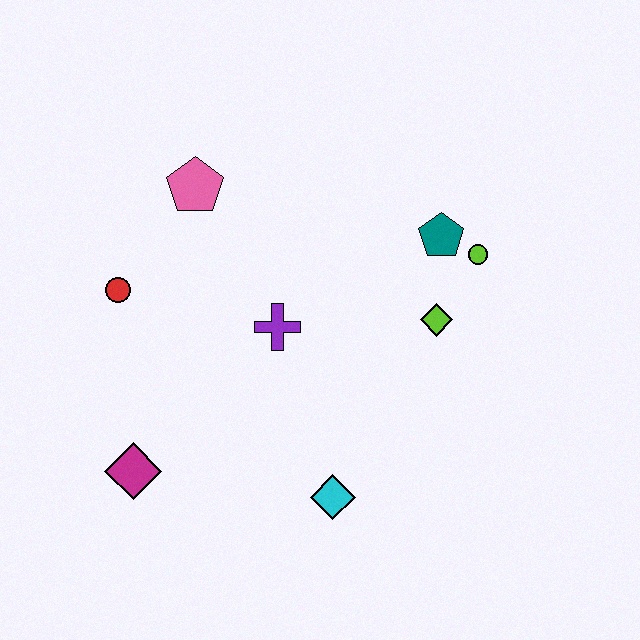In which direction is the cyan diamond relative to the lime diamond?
The cyan diamond is below the lime diamond.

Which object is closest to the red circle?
The pink pentagon is closest to the red circle.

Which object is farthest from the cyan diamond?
The pink pentagon is farthest from the cyan diamond.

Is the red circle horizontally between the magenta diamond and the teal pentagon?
No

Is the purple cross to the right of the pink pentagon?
Yes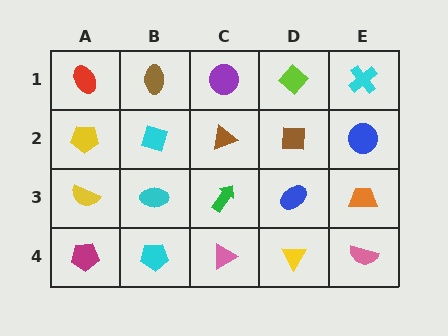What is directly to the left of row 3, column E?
A blue ellipse.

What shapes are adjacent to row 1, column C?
A brown triangle (row 2, column C), a brown ellipse (row 1, column B), a lime diamond (row 1, column D).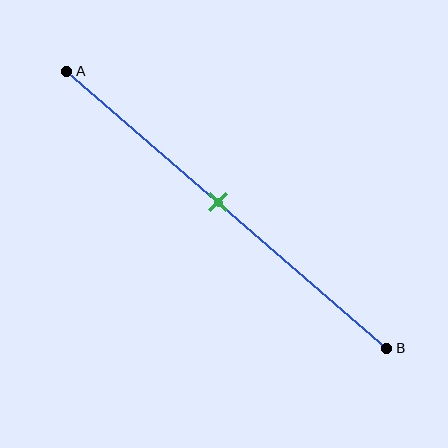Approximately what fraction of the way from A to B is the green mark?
The green mark is approximately 45% of the way from A to B.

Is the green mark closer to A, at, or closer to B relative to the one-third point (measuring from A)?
The green mark is closer to point B than the one-third point of segment AB.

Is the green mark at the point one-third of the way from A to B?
No, the mark is at about 45% from A, not at the 33% one-third point.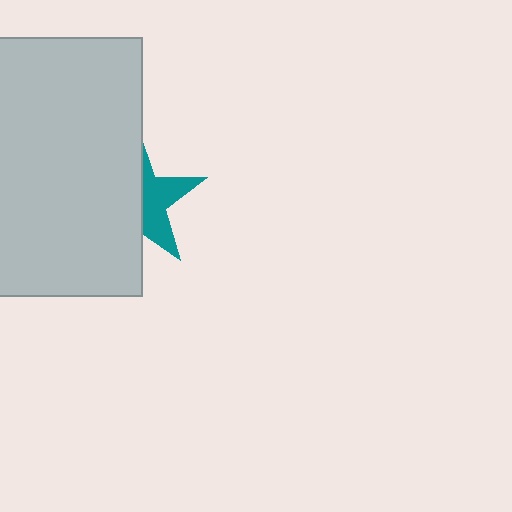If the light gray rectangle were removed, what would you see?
You would see the complete teal star.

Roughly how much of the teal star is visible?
A small part of it is visible (roughly 40%).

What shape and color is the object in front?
The object in front is a light gray rectangle.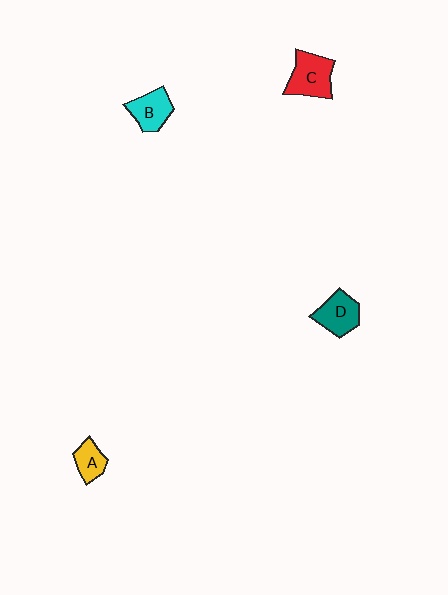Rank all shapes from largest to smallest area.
From largest to smallest: C (red), D (teal), B (cyan), A (yellow).